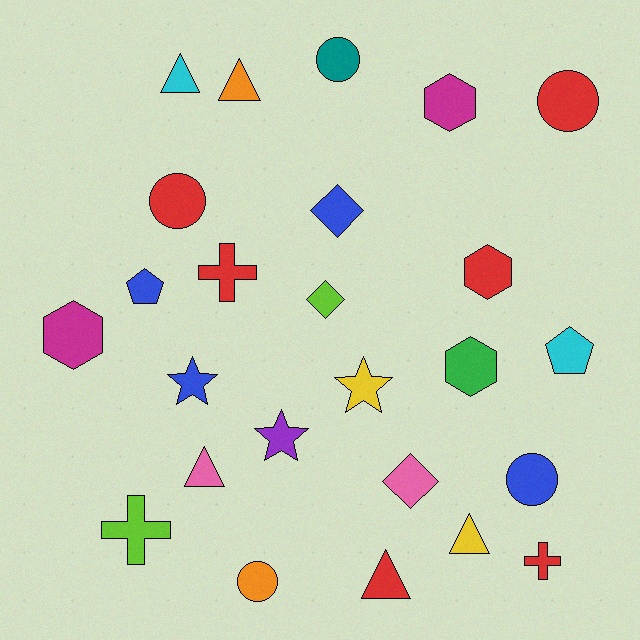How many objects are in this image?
There are 25 objects.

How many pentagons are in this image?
There are 2 pentagons.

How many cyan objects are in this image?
There are 2 cyan objects.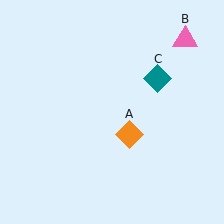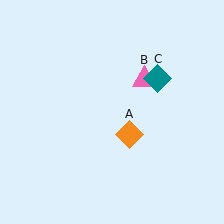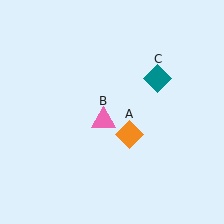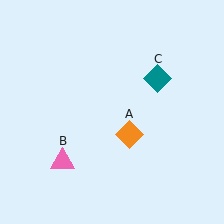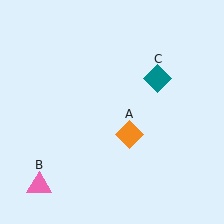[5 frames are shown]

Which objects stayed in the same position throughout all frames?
Orange diamond (object A) and teal diamond (object C) remained stationary.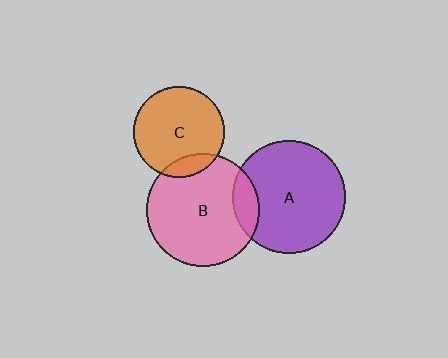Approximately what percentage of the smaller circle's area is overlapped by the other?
Approximately 15%.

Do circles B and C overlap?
Yes.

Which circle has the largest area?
Circle B (pink).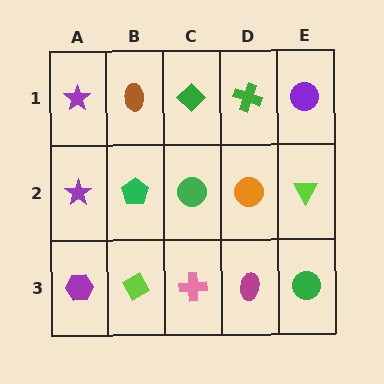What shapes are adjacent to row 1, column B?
A green pentagon (row 2, column B), a purple star (row 1, column A), a green diamond (row 1, column C).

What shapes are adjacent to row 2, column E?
A purple circle (row 1, column E), a green circle (row 3, column E), an orange circle (row 2, column D).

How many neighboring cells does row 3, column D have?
3.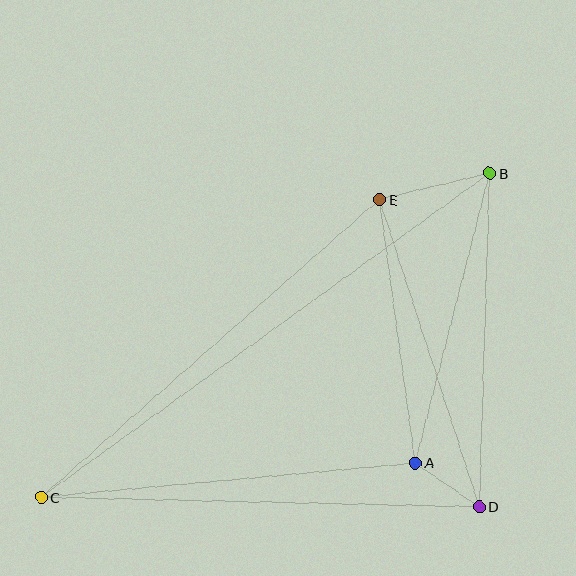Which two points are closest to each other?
Points A and D are closest to each other.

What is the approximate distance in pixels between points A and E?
The distance between A and E is approximately 266 pixels.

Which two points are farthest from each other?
Points B and C are farthest from each other.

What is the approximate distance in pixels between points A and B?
The distance between A and B is approximately 299 pixels.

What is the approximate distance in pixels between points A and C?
The distance between A and C is approximately 376 pixels.